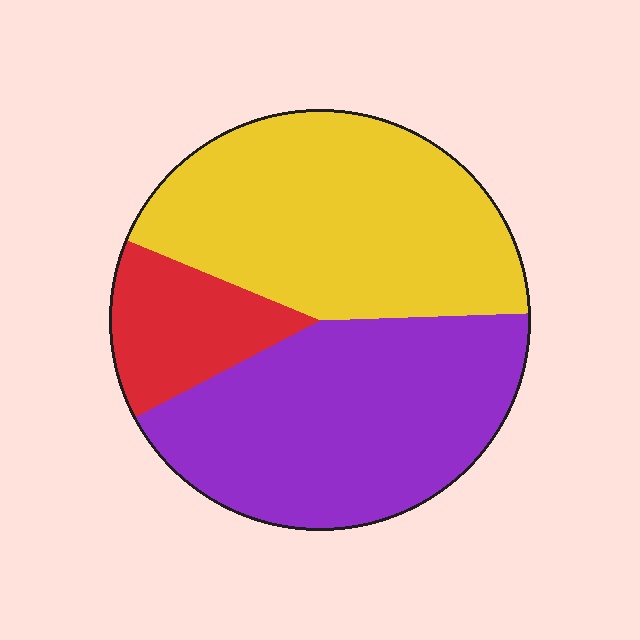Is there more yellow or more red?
Yellow.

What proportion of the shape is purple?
Purple takes up between a quarter and a half of the shape.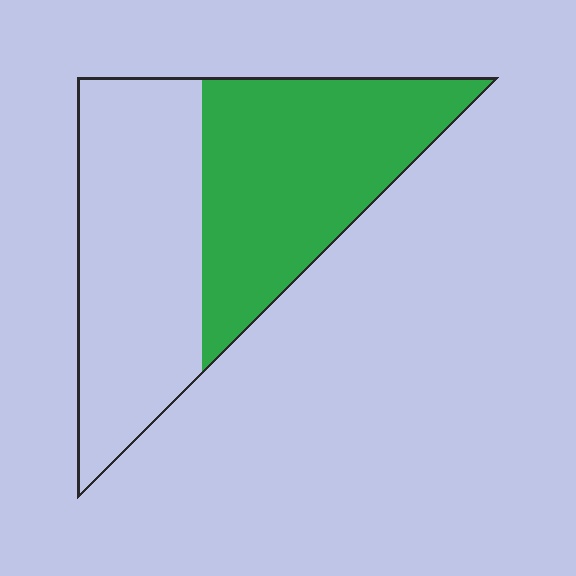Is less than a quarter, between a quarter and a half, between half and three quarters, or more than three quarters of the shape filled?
Between a quarter and a half.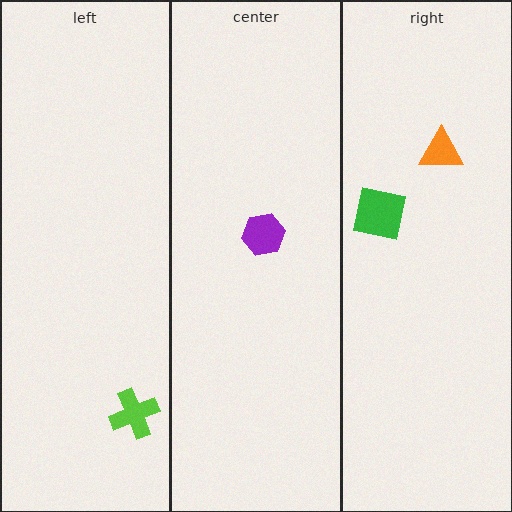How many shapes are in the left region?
1.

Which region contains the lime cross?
The left region.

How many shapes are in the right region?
2.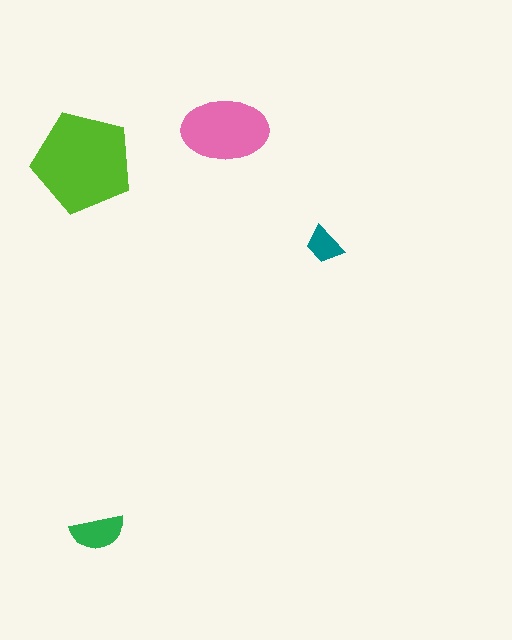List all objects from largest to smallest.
The lime pentagon, the pink ellipse, the green semicircle, the teal trapezoid.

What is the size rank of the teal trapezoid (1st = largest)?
4th.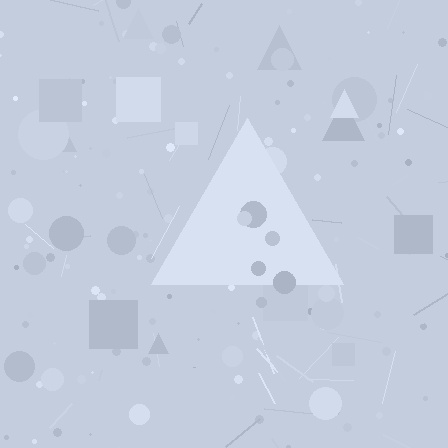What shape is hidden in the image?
A triangle is hidden in the image.